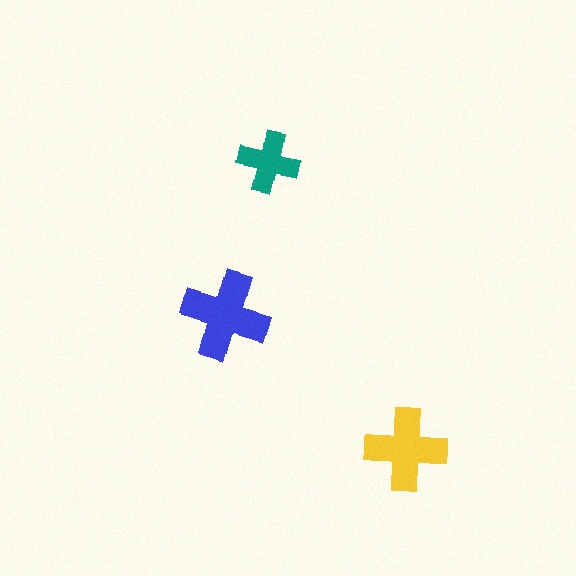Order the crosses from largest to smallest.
the blue one, the yellow one, the teal one.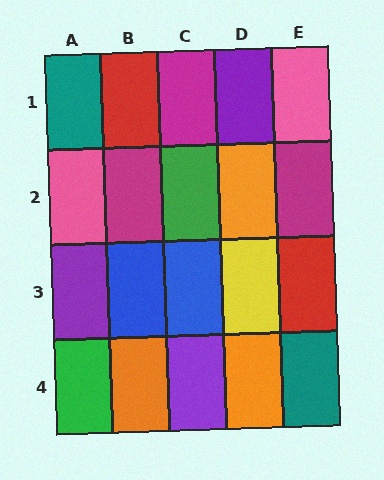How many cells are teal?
2 cells are teal.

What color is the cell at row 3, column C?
Blue.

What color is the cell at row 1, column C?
Magenta.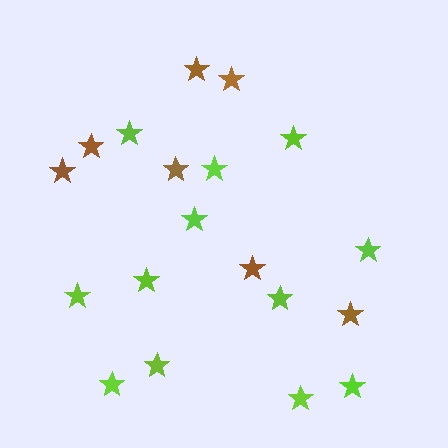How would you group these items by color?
There are 2 groups: one group of brown stars (7) and one group of lime stars (12).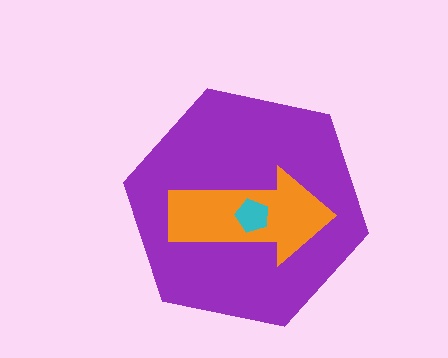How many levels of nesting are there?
3.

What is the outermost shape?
The purple hexagon.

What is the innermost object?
The cyan pentagon.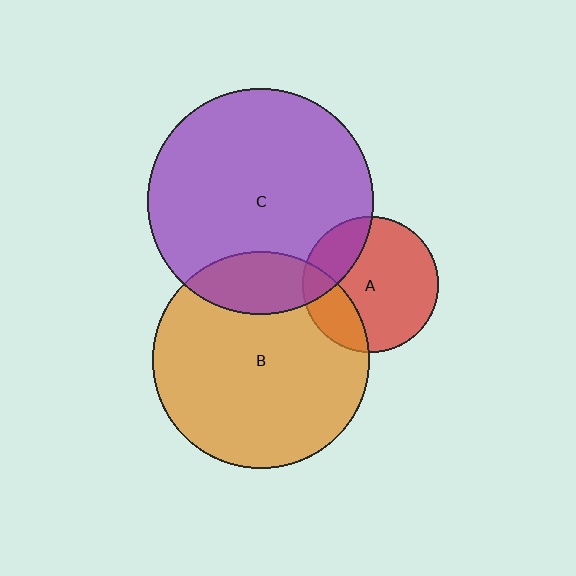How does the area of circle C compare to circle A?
Approximately 2.8 times.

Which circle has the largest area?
Circle C (purple).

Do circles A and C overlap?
Yes.